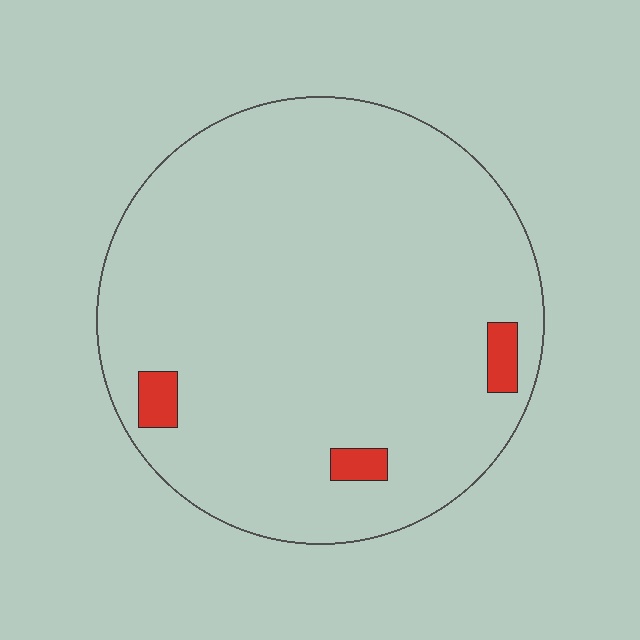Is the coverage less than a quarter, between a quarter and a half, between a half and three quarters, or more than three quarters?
Less than a quarter.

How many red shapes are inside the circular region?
3.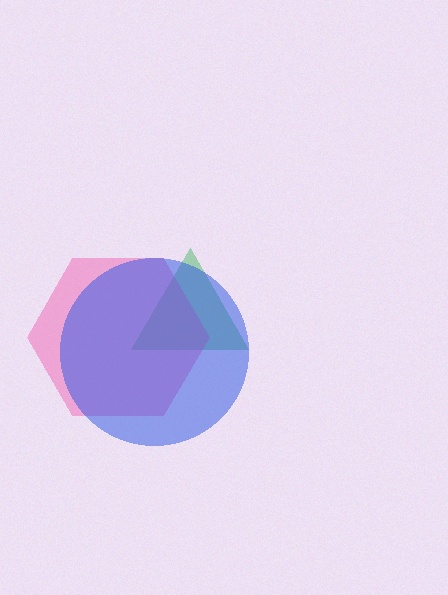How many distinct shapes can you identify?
There are 3 distinct shapes: a green triangle, a pink hexagon, a blue circle.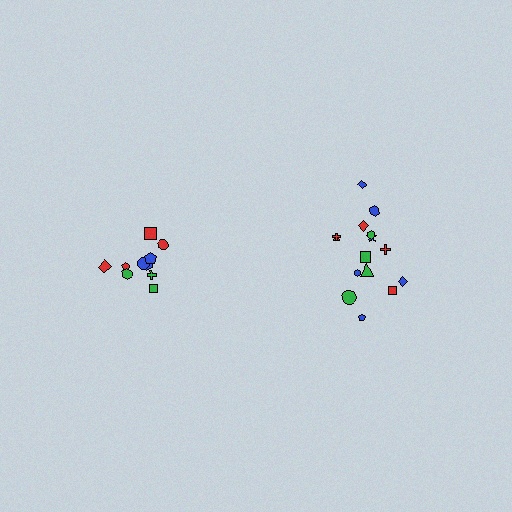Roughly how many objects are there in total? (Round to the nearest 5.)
Roughly 25 objects in total.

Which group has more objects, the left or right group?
The right group.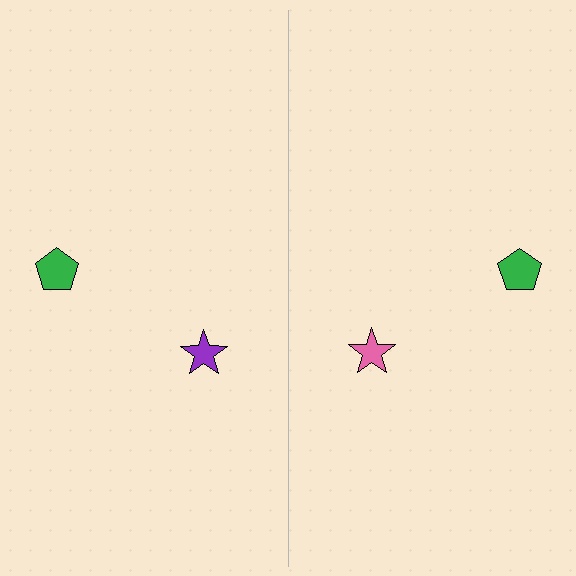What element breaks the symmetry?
The pink star on the right side breaks the symmetry — its mirror counterpart is purple.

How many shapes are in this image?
There are 4 shapes in this image.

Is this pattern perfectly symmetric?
No, the pattern is not perfectly symmetric. The pink star on the right side breaks the symmetry — its mirror counterpart is purple.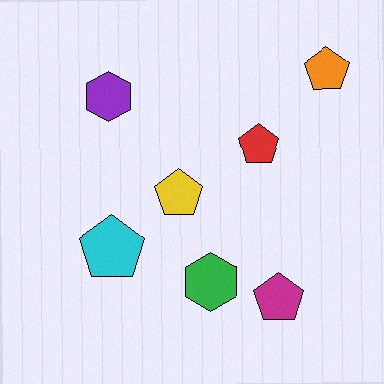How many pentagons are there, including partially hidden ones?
There are 5 pentagons.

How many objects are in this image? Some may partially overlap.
There are 7 objects.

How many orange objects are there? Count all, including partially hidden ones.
There is 1 orange object.